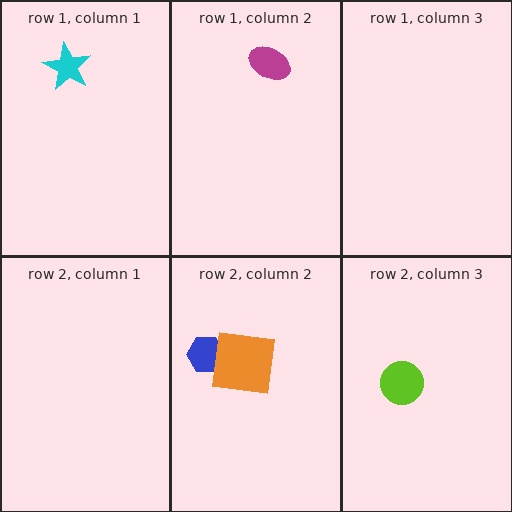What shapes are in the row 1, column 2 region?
The magenta ellipse.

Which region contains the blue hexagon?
The row 2, column 2 region.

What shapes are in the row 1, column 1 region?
The cyan star.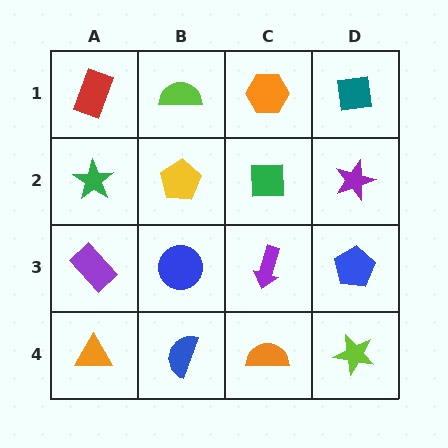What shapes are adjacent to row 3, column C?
A green square (row 2, column C), an orange semicircle (row 4, column C), a blue circle (row 3, column B), a blue pentagon (row 3, column D).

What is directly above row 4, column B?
A blue circle.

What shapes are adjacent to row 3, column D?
A purple star (row 2, column D), a lime star (row 4, column D), a purple arrow (row 3, column C).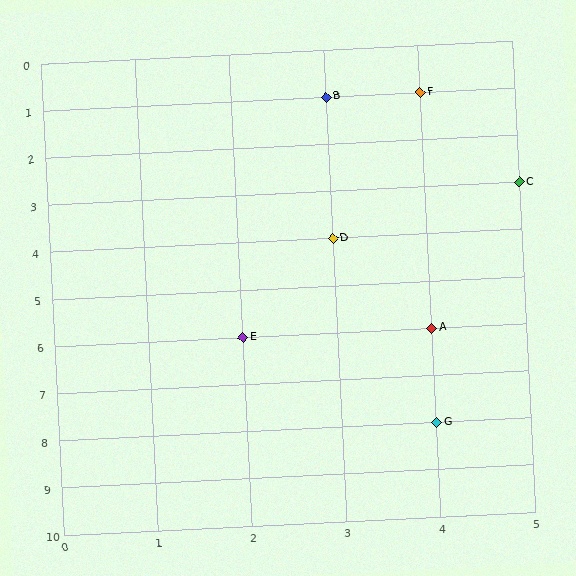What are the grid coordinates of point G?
Point G is at grid coordinates (4, 8).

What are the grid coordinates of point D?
Point D is at grid coordinates (3, 4).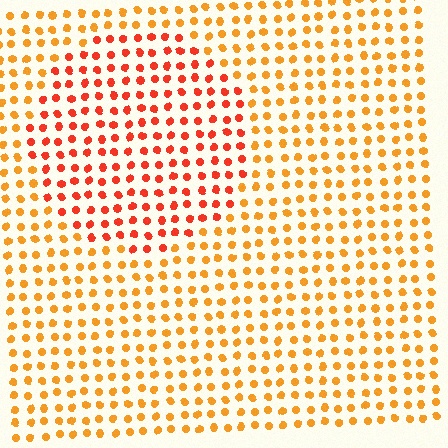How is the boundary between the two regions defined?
The boundary is defined purely by a slight shift in hue (about 30 degrees). Spacing, size, and orientation are identical on both sides.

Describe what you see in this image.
The image is filled with small orange elements in a uniform arrangement. A circle-shaped region is visible where the elements are tinted to a slightly different hue, forming a subtle color boundary.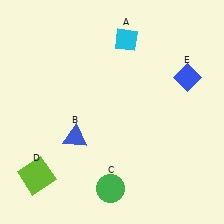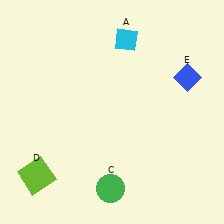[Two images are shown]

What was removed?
The blue triangle (B) was removed in Image 2.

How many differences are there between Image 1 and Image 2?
There is 1 difference between the two images.